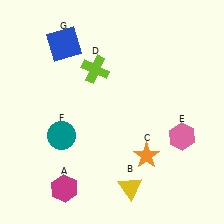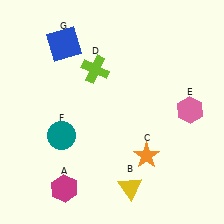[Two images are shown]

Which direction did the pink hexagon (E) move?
The pink hexagon (E) moved up.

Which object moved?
The pink hexagon (E) moved up.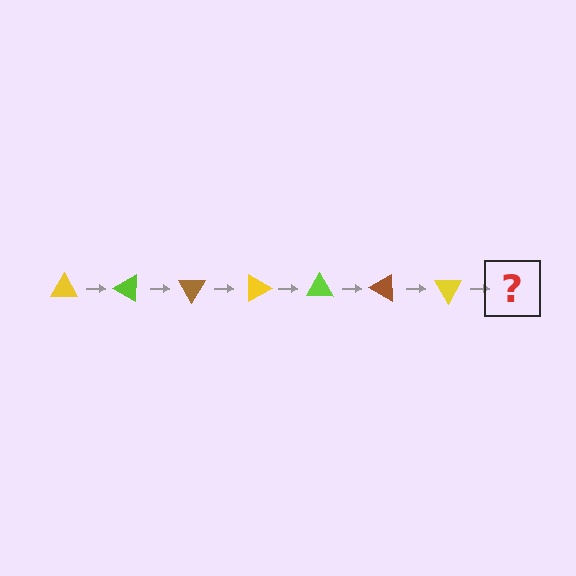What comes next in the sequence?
The next element should be a lime triangle, rotated 210 degrees from the start.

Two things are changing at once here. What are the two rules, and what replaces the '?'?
The two rules are that it rotates 30 degrees each step and the color cycles through yellow, lime, and brown. The '?' should be a lime triangle, rotated 210 degrees from the start.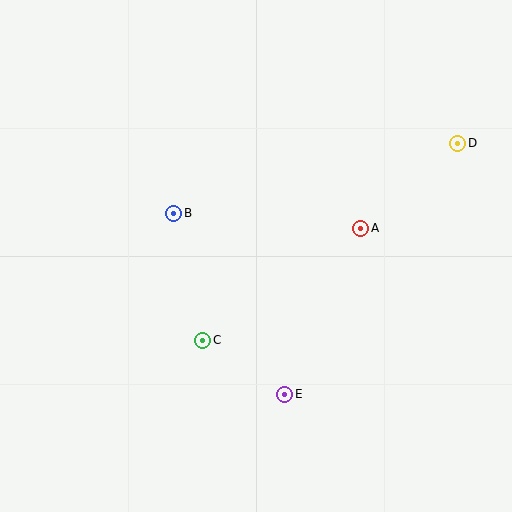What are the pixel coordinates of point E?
Point E is at (285, 394).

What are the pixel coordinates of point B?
Point B is at (174, 213).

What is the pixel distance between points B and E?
The distance between B and E is 212 pixels.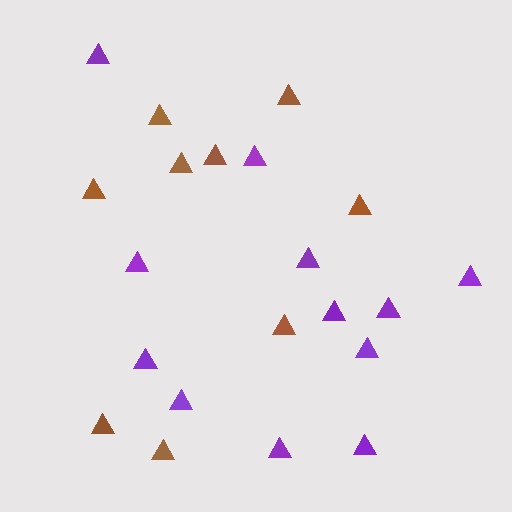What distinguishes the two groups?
There are 2 groups: one group of purple triangles (12) and one group of brown triangles (9).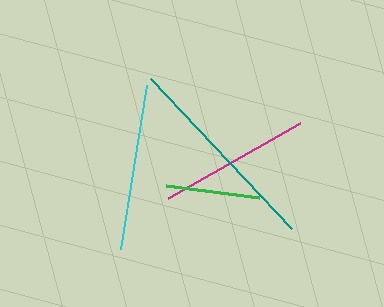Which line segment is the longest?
The teal line is the longest at approximately 205 pixels.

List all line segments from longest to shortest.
From longest to shortest: teal, cyan, magenta, green.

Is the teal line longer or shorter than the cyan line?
The teal line is longer than the cyan line.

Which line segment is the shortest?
The green line is the shortest at approximately 95 pixels.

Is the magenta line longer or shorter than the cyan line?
The cyan line is longer than the magenta line.